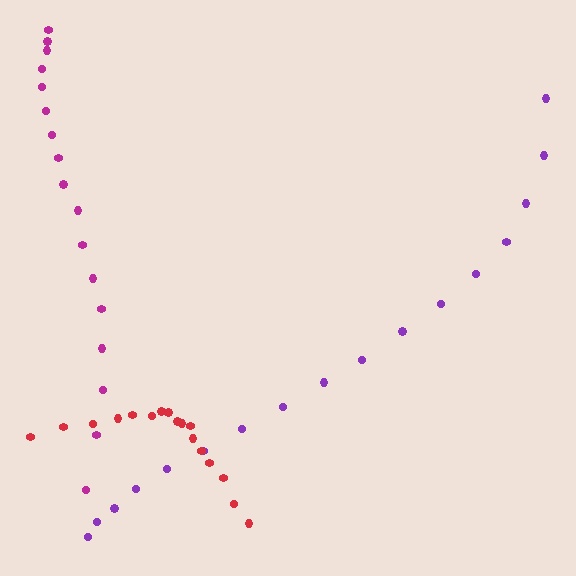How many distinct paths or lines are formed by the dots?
There are 3 distinct paths.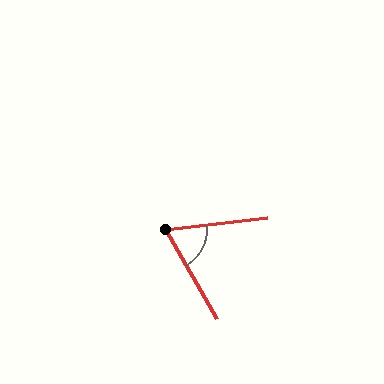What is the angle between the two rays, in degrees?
Approximately 67 degrees.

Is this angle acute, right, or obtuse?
It is acute.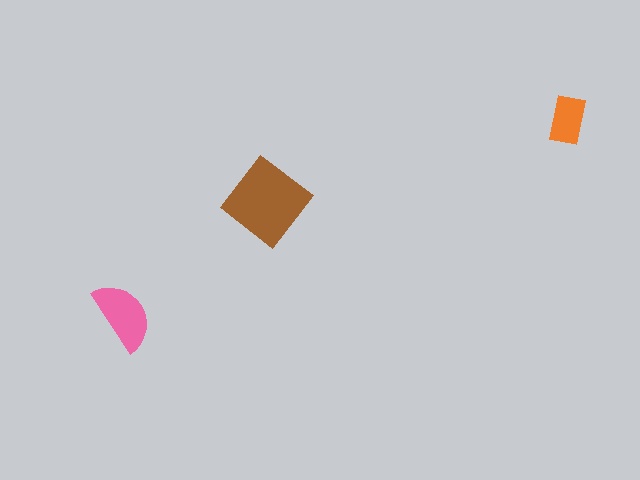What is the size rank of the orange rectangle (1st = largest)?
3rd.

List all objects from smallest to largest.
The orange rectangle, the pink semicircle, the brown diamond.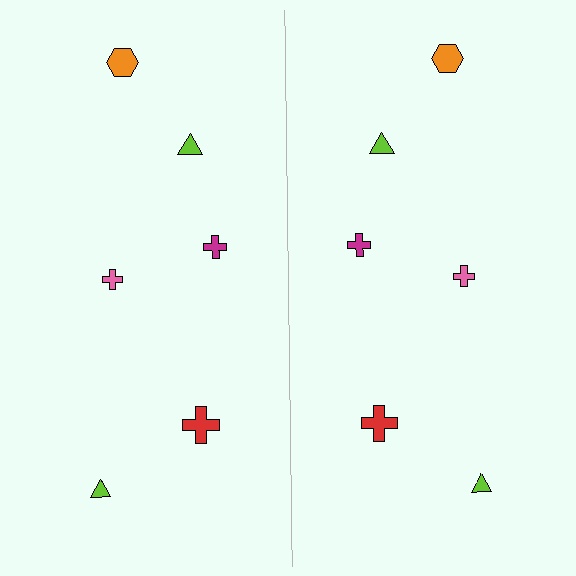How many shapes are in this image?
There are 12 shapes in this image.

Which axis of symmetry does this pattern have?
The pattern has a vertical axis of symmetry running through the center of the image.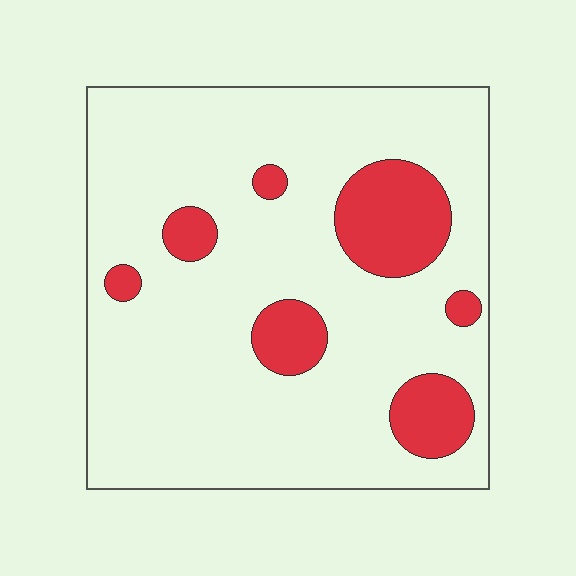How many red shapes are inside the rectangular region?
7.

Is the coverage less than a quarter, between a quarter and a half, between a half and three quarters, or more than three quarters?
Less than a quarter.